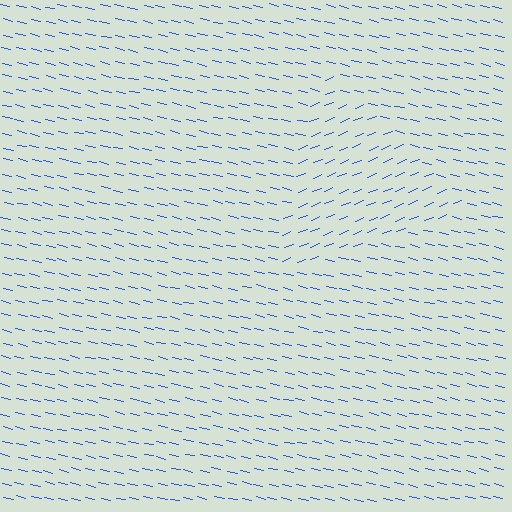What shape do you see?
I see a triangle.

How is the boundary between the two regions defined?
The boundary is defined purely by a change in line orientation (approximately 35 degrees difference). All lines are the same color and thickness.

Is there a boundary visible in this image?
Yes, there is a texture boundary formed by a change in line orientation.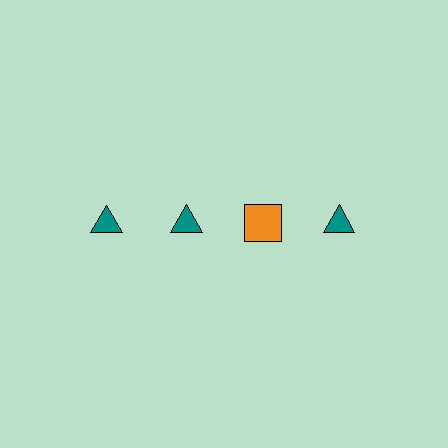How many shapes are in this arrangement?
There are 4 shapes arranged in a grid pattern.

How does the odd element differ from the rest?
It differs in both color (orange instead of teal) and shape (square instead of triangle).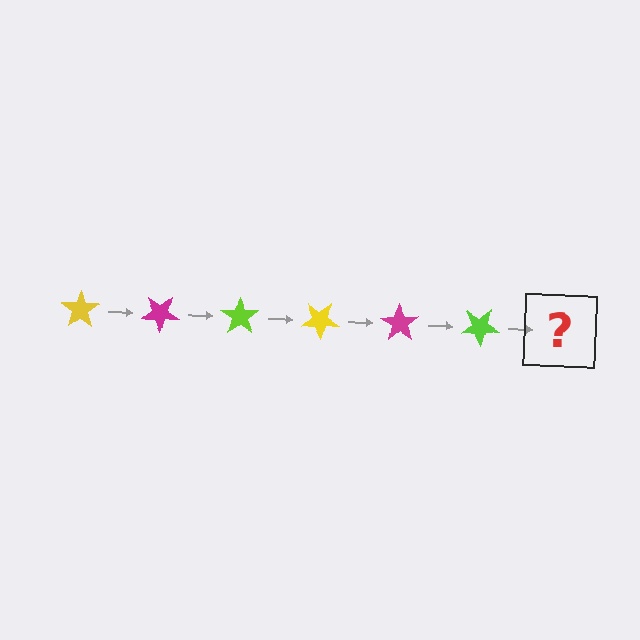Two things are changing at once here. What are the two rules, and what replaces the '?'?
The two rules are that it rotates 35 degrees each step and the color cycles through yellow, magenta, and lime. The '?' should be a yellow star, rotated 210 degrees from the start.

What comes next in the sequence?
The next element should be a yellow star, rotated 210 degrees from the start.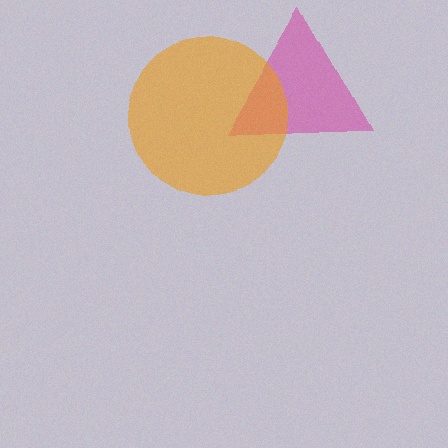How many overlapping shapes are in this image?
There are 2 overlapping shapes in the image.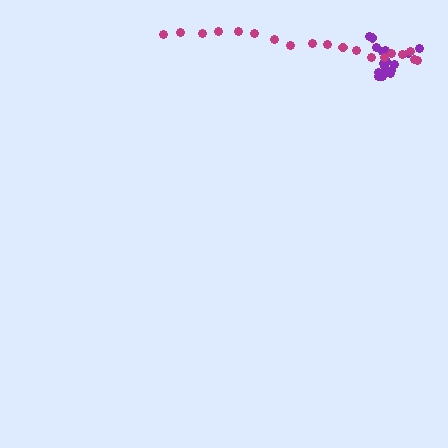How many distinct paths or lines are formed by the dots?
There are 2 distinct paths.